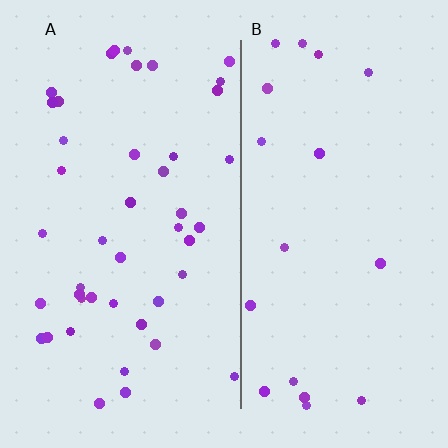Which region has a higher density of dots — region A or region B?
A (the left).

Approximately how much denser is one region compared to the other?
Approximately 2.3× — region A over region B.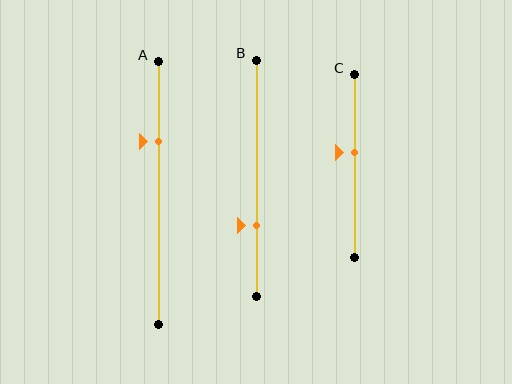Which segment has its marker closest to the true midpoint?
Segment C has its marker closest to the true midpoint.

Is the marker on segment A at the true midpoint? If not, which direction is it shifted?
No, the marker on segment A is shifted upward by about 20% of the segment length.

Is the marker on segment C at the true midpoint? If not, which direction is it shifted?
No, the marker on segment C is shifted upward by about 8% of the segment length.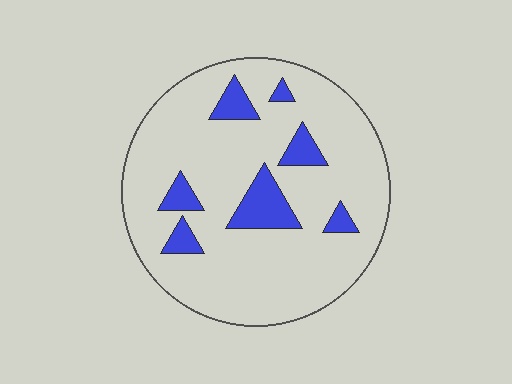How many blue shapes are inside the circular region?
7.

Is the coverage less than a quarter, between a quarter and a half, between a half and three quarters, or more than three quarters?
Less than a quarter.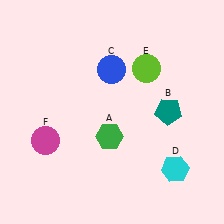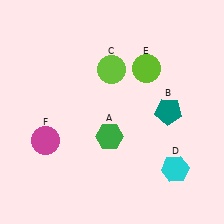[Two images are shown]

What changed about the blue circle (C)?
In Image 1, C is blue. In Image 2, it changed to lime.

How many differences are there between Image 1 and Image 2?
There is 1 difference between the two images.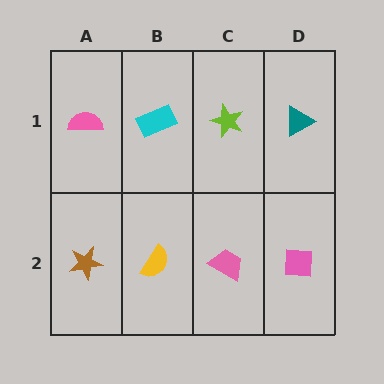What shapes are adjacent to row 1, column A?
A brown star (row 2, column A), a cyan rectangle (row 1, column B).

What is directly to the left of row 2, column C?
A yellow semicircle.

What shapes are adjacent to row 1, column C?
A pink trapezoid (row 2, column C), a cyan rectangle (row 1, column B), a teal triangle (row 1, column D).